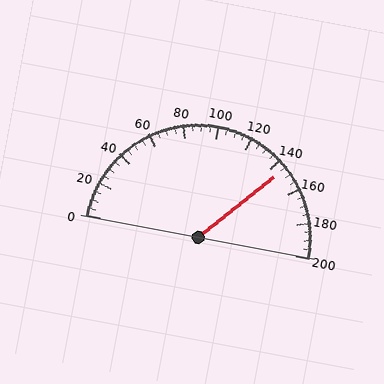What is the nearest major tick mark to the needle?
The nearest major tick mark is 140.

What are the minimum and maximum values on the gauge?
The gauge ranges from 0 to 200.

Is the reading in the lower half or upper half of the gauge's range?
The reading is in the upper half of the range (0 to 200).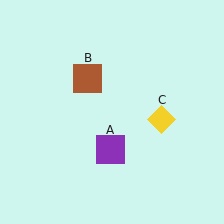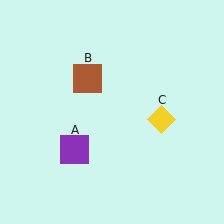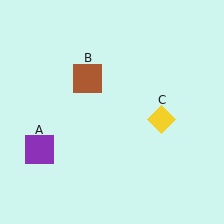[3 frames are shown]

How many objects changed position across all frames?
1 object changed position: purple square (object A).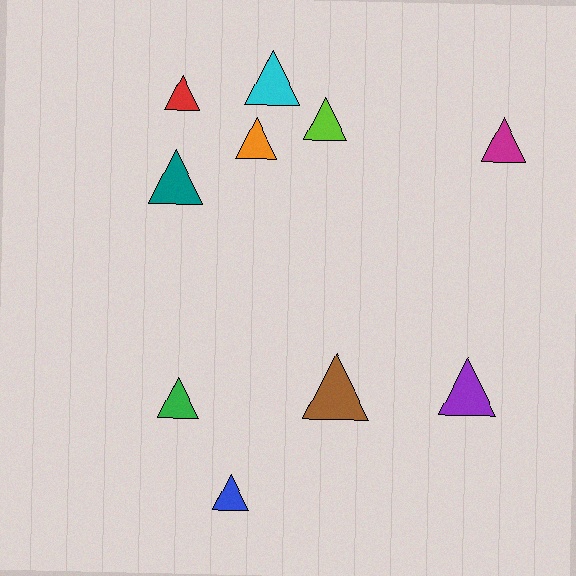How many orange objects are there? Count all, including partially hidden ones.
There is 1 orange object.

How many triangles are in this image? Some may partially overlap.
There are 10 triangles.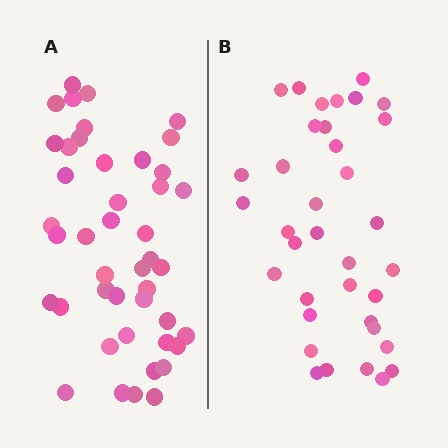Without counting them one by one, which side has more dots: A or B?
Region A (the left region) has more dots.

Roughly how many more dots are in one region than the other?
Region A has roughly 8 or so more dots than region B.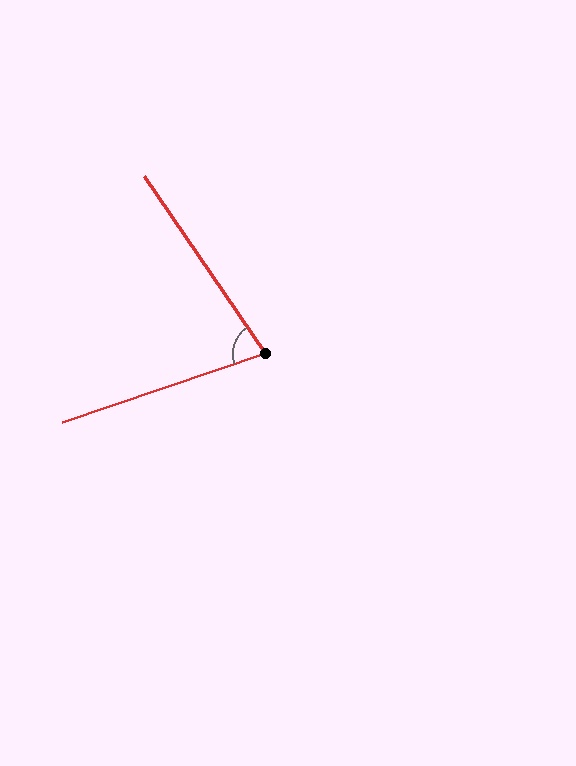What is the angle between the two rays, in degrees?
Approximately 74 degrees.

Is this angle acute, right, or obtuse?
It is acute.